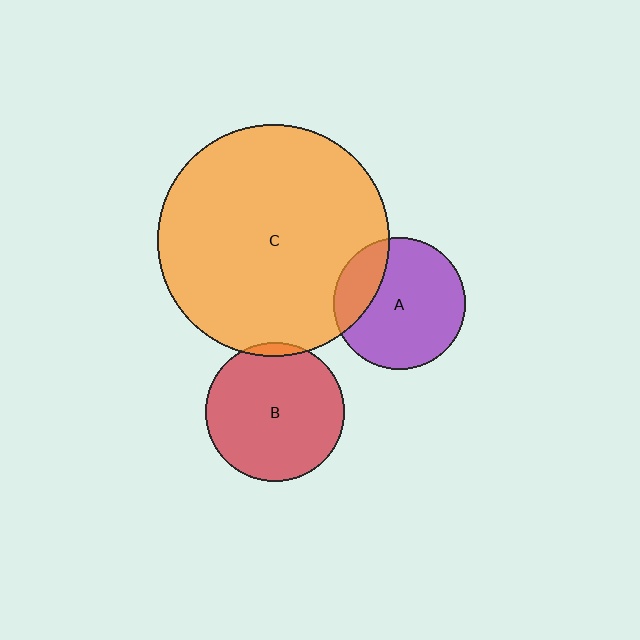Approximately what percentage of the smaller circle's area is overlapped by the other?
Approximately 5%.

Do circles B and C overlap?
Yes.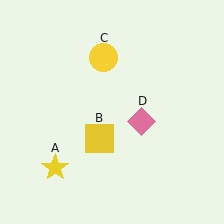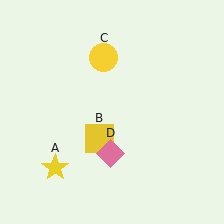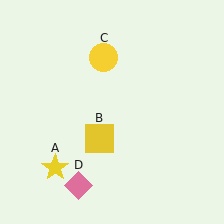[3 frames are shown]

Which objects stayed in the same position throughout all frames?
Yellow star (object A) and yellow square (object B) and yellow circle (object C) remained stationary.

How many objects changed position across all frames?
1 object changed position: pink diamond (object D).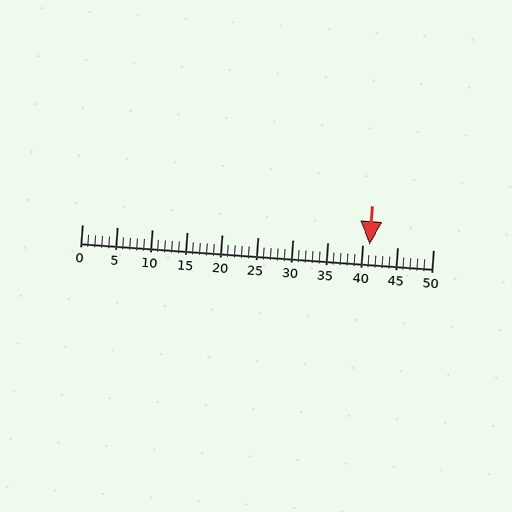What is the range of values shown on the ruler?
The ruler shows values from 0 to 50.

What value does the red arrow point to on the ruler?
The red arrow points to approximately 41.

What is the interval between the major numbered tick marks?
The major tick marks are spaced 5 units apart.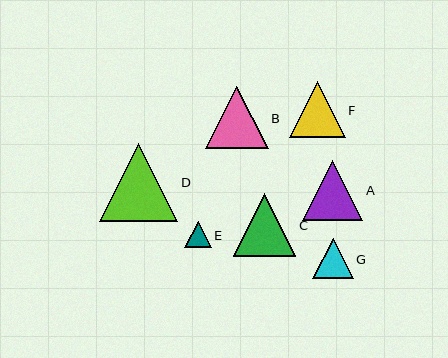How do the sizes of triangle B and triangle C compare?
Triangle B and triangle C are approximately the same size.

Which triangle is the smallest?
Triangle E is the smallest with a size of approximately 26 pixels.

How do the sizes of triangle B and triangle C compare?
Triangle B and triangle C are approximately the same size.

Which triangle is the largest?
Triangle D is the largest with a size of approximately 78 pixels.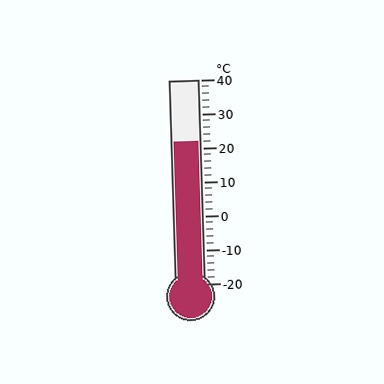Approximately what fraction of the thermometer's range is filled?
The thermometer is filled to approximately 70% of its range.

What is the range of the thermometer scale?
The thermometer scale ranges from -20°C to 40°C.